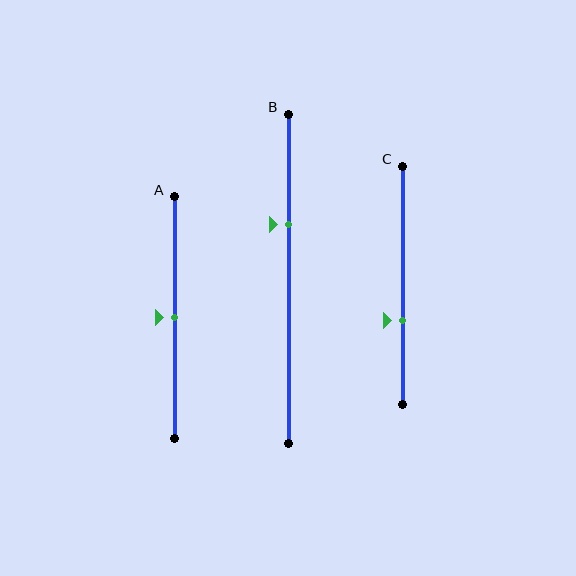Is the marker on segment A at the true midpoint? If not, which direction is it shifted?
Yes, the marker on segment A is at the true midpoint.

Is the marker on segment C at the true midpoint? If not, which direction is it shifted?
No, the marker on segment C is shifted downward by about 15% of the segment length.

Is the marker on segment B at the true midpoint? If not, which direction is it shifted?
No, the marker on segment B is shifted upward by about 16% of the segment length.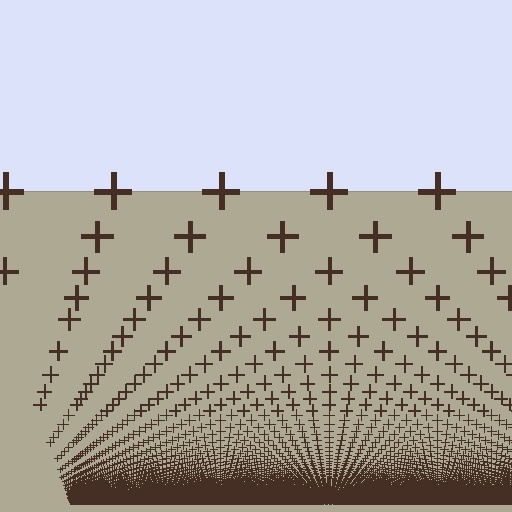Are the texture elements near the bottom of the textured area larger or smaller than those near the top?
Smaller. The gradient is inverted — elements near the bottom are smaller and denser.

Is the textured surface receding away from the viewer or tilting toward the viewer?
The surface appears to tilt toward the viewer. Texture elements get larger and sparser toward the top.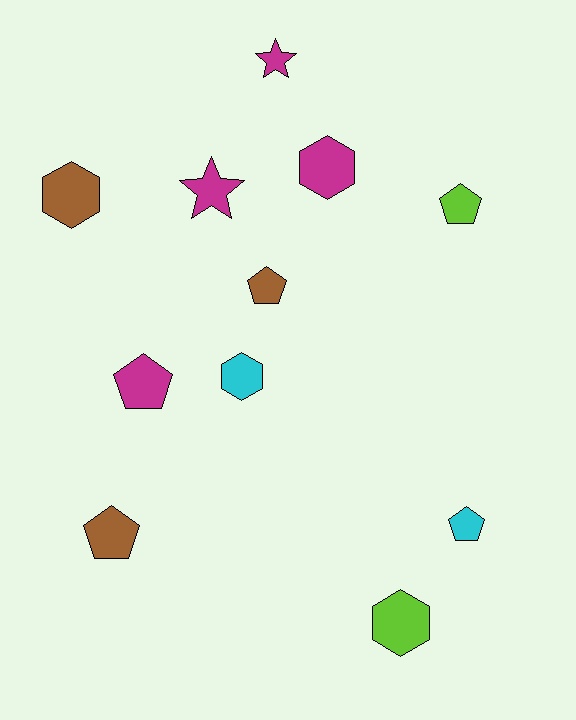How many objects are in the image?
There are 11 objects.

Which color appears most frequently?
Magenta, with 4 objects.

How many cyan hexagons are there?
There is 1 cyan hexagon.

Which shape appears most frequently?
Pentagon, with 5 objects.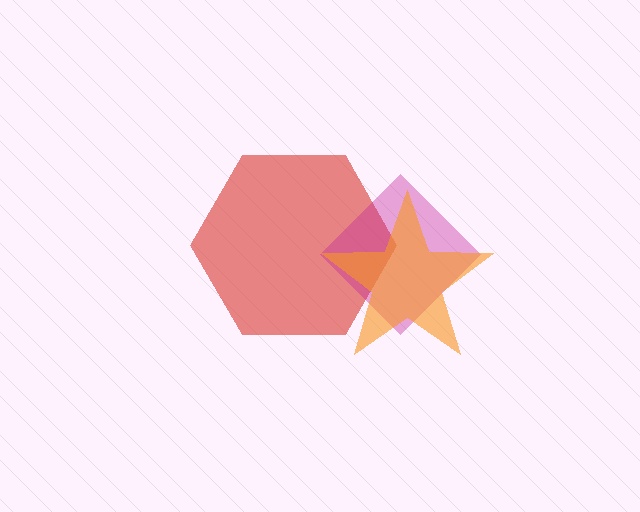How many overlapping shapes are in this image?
There are 3 overlapping shapes in the image.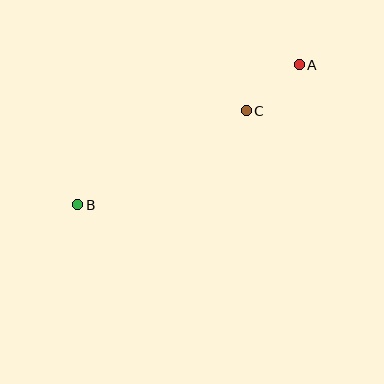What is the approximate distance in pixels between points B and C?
The distance between B and C is approximately 193 pixels.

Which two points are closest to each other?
Points A and C are closest to each other.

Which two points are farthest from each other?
Points A and B are farthest from each other.